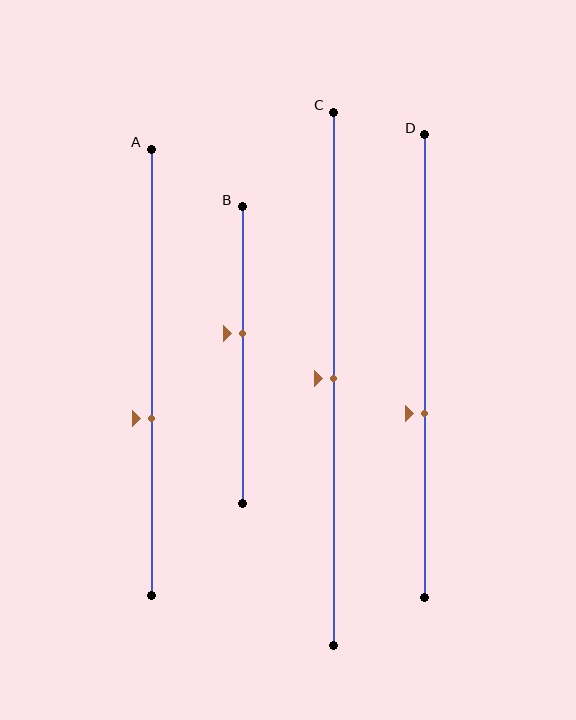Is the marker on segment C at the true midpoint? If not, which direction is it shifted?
Yes, the marker on segment C is at the true midpoint.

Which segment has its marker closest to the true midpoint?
Segment C has its marker closest to the true midpoint.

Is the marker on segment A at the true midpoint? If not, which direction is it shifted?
No, the marker on segment A is shifted downward by about 10% of the segment length.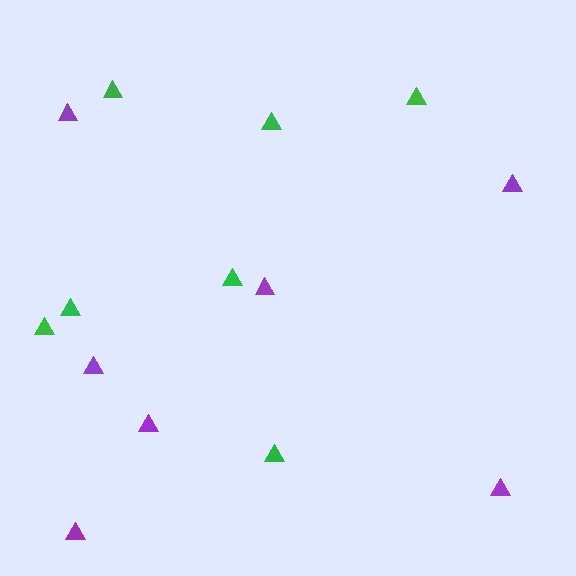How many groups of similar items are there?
There are 2 groups: one group of green triangles (7) and one group of purple triangles (7).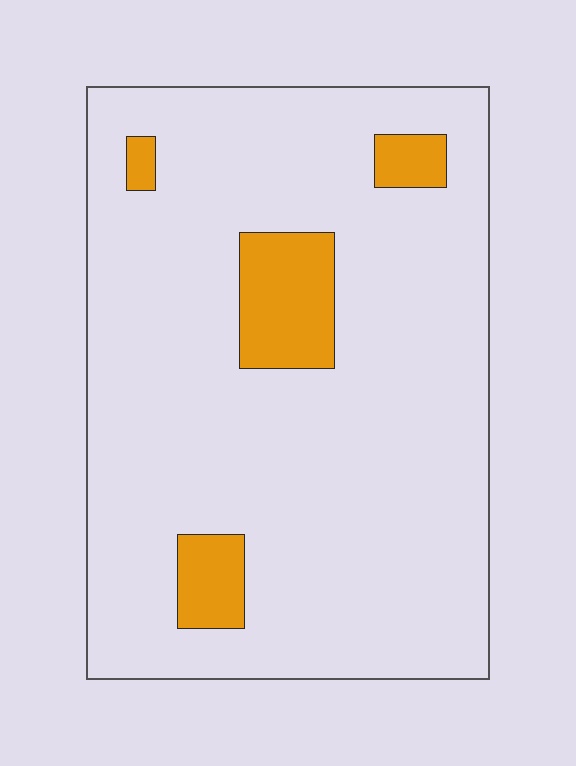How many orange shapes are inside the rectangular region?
4.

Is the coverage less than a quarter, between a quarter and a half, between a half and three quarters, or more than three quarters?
Less than a quarter.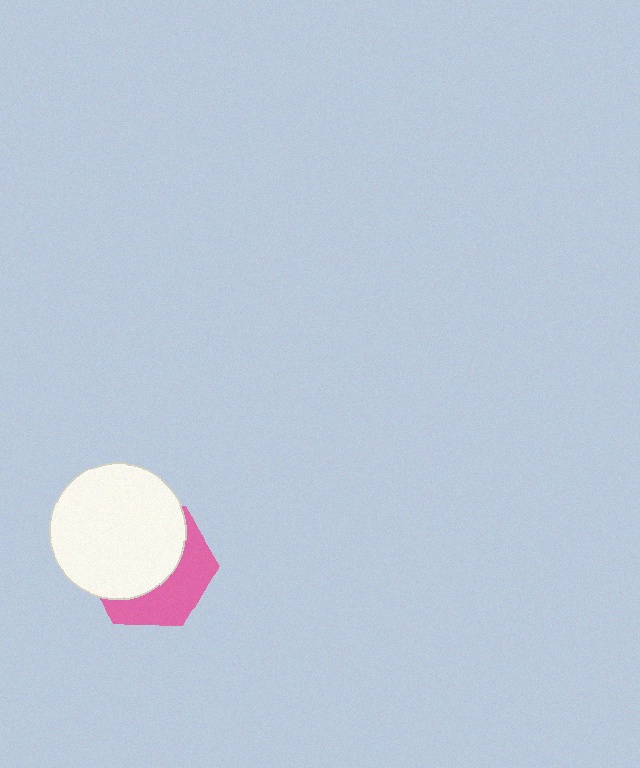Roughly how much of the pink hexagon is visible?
A small part of it is visible (roughly 39%).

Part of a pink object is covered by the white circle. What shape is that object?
It is a hexagon.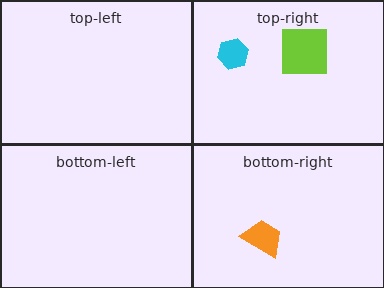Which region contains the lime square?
The top-right region.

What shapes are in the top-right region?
The cyan hexagon, the lime square.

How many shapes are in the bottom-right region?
1.